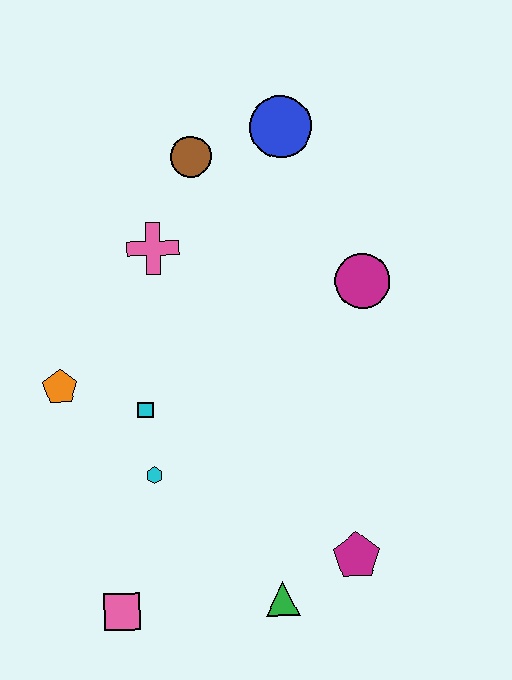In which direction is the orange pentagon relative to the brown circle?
The orange pentagon is below the brown circle.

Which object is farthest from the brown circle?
The pink square is farthest from the brown circle.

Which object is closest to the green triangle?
The magenta pentagon is closest to the green triangle.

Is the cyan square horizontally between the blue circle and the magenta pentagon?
No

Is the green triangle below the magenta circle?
Yes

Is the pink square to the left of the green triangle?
Yes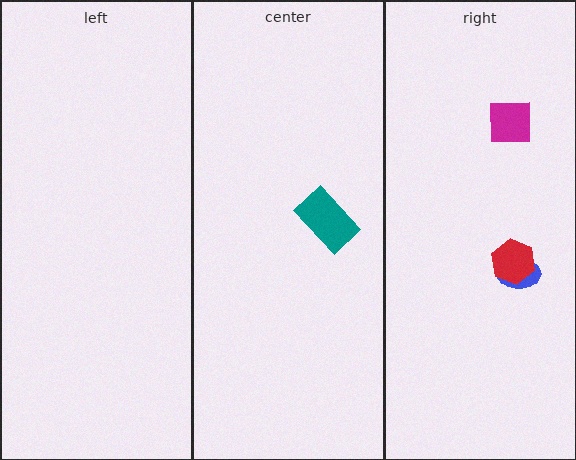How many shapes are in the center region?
1.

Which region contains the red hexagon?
The right region.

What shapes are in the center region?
The teal rectangle.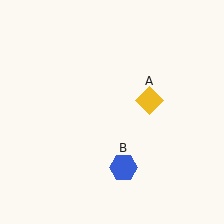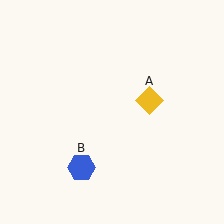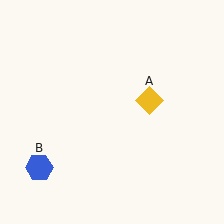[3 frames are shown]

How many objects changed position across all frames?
1 object changed position: blue hexagon (object B).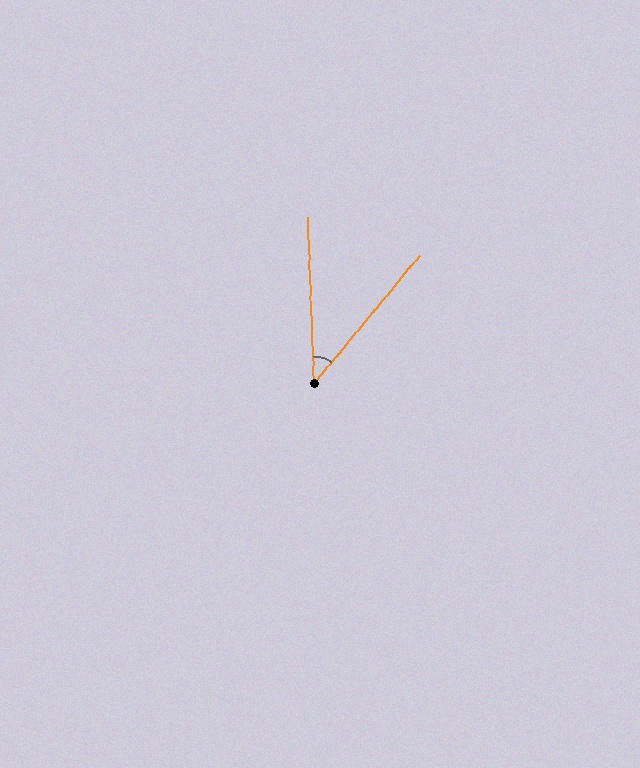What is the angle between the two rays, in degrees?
Approximately 42 degrees.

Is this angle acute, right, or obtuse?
It is acute.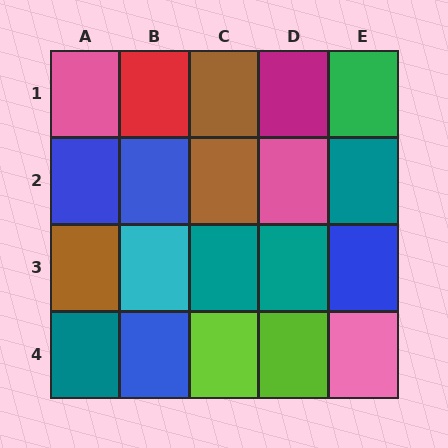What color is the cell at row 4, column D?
Lime.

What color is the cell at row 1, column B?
Red.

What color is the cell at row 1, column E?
Green.